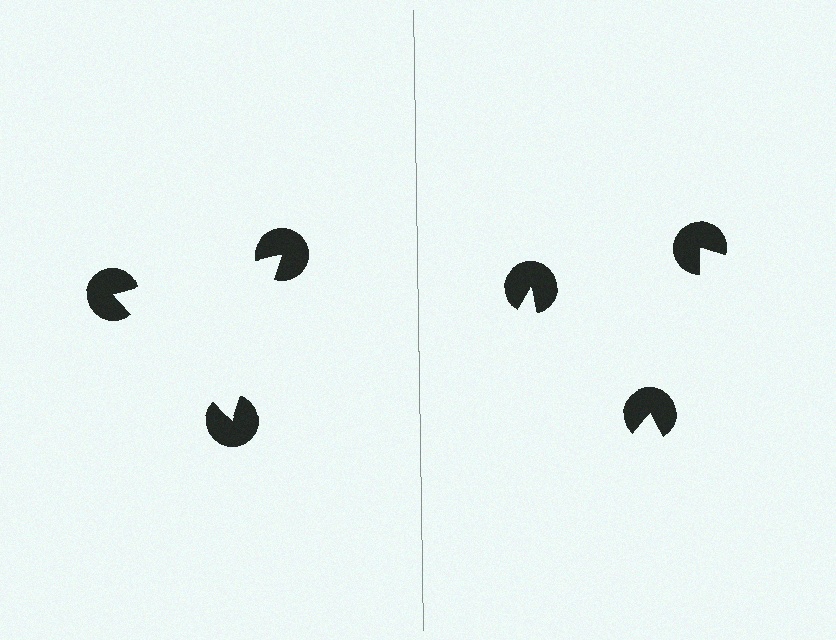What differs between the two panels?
The pac-man discs are positioned identically on both sides; only the wedge orientations differ. On the left they align to a triangle; on the right they are misaligned.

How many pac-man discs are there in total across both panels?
6 — 3 on each side.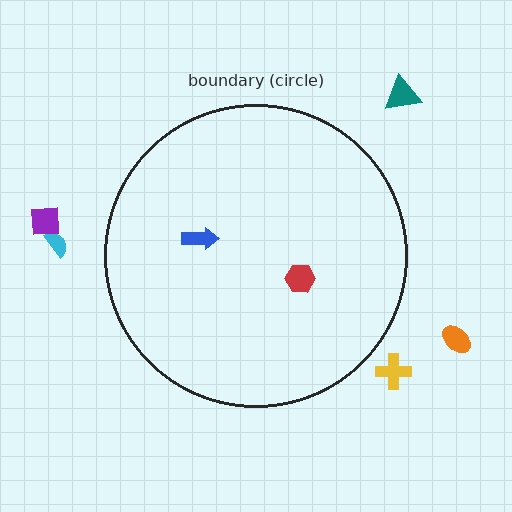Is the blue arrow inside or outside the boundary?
Inside.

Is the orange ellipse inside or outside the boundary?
Outside.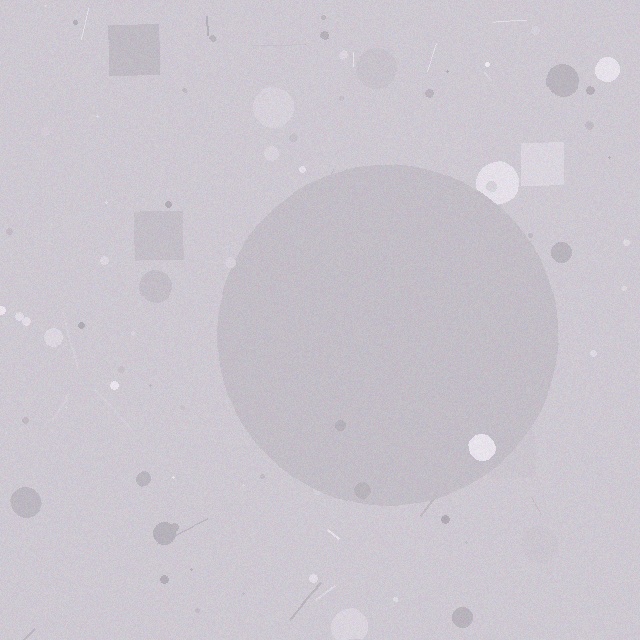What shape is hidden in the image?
A circle is hidden in the image.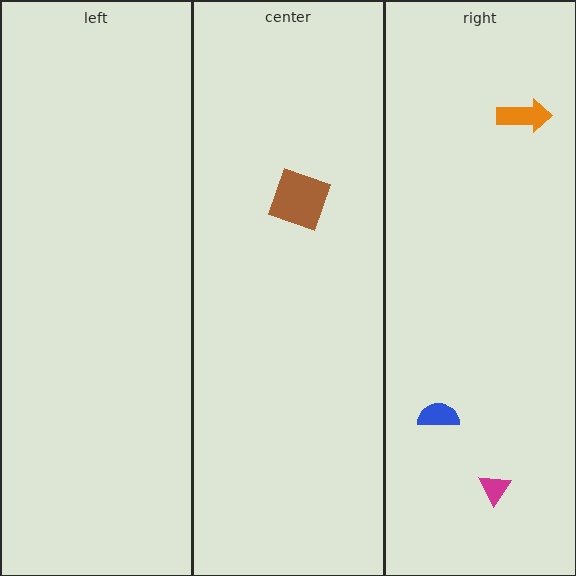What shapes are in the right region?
The orange arrow, the magenta triangle, the blue semicircle.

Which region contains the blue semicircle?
The right region.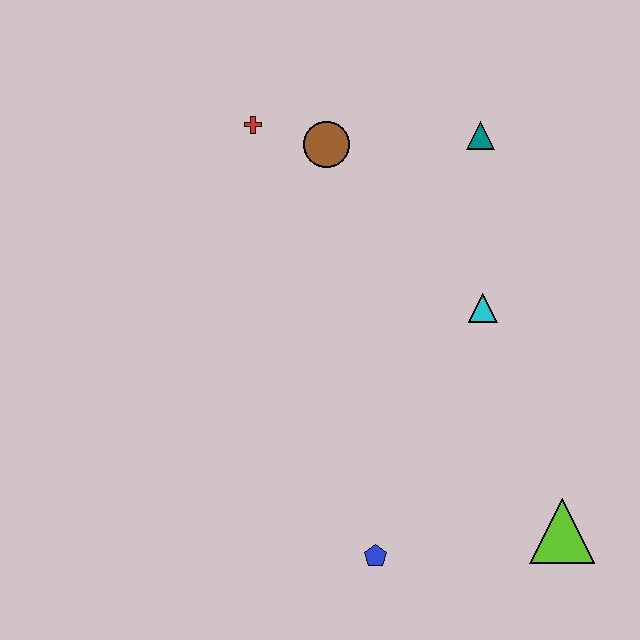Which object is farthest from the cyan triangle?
The red cross is farthest from the cyan triangle.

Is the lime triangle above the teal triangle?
No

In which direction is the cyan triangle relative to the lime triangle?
The cyan triangle is above the lime triangle.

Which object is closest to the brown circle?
The red cross is closest to the brown circle.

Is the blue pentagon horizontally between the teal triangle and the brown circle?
Yes